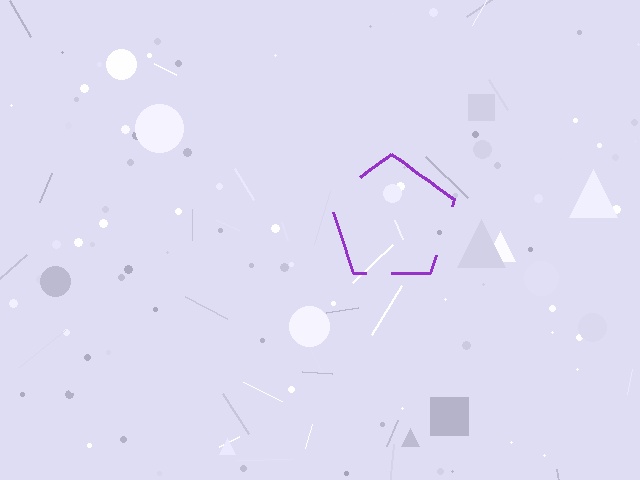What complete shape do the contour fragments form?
The contour fragments form a pentagon.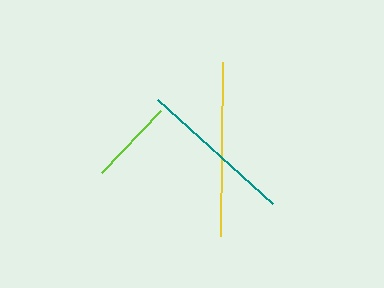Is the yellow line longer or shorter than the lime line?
The yellow line is longer than the lime line.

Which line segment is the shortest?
The lime line is the shortest at approximately 86 pixels.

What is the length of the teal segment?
The teal segment is approximately 155 pixels long.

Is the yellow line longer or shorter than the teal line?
The yellow line is longer than the teal line.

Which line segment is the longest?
The yellow line is the longest at approximately 174 pixels.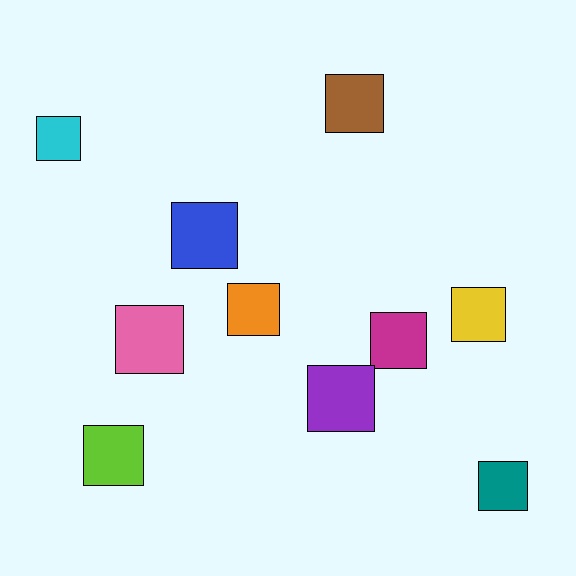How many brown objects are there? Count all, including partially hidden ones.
There is 1 brown object.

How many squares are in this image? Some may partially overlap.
There are 10 squares.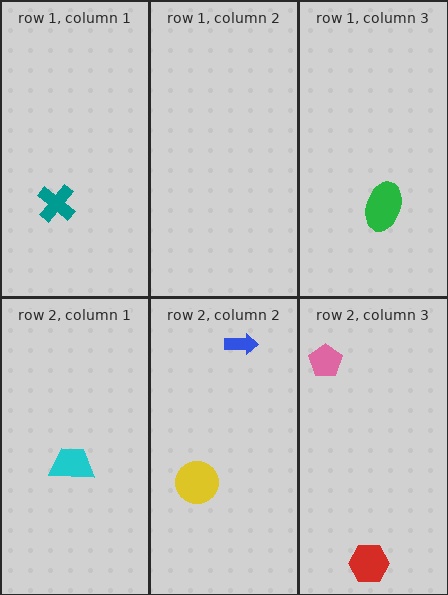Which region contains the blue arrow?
The row 2, column 2 region.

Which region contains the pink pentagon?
The row 2, column 3 region.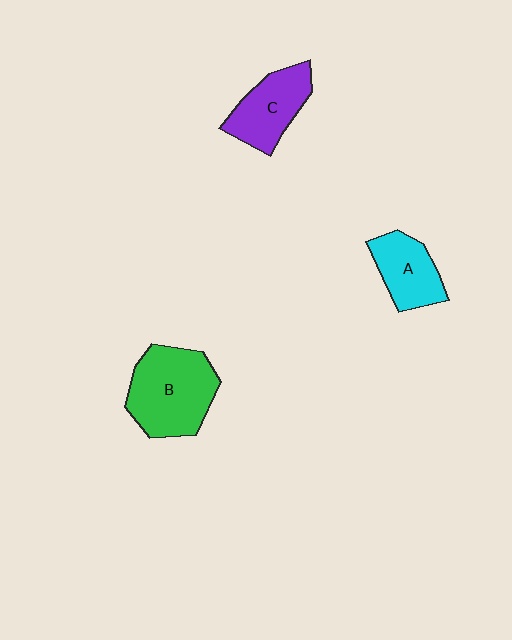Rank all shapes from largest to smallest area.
From largest to smallest: B (green), C (purple), A (cyan).